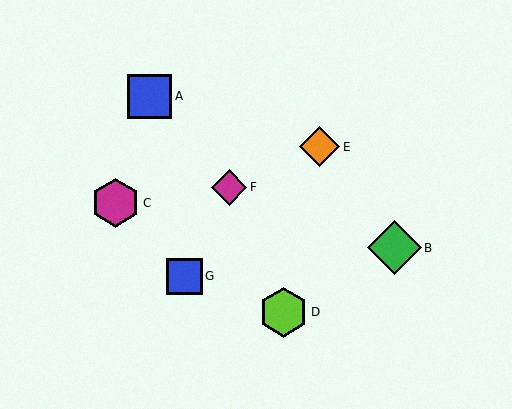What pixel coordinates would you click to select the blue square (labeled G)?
Click at (185, 276) to select the blue square G.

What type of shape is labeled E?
Shape E is an orange diamond.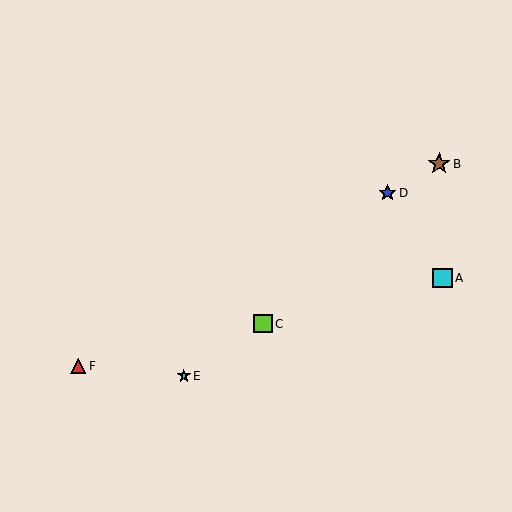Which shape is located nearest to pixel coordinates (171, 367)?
The cyan star (labeled E) at (184, 376) is nearest to that location.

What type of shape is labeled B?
Shape B is a brown star.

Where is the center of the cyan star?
The center of the cyan star is at (184, 376).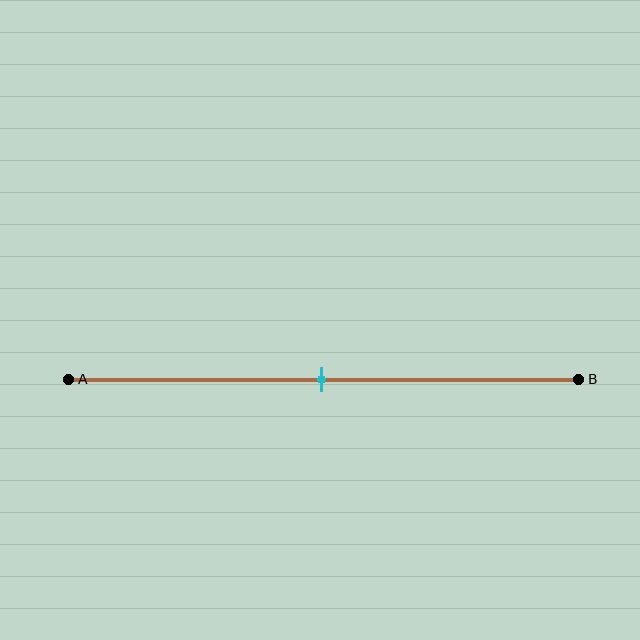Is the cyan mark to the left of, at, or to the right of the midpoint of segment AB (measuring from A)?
The cyan mark is approximately at the midpoint of segment AB.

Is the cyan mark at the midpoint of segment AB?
Yes, the mark is approximately at the midpoint.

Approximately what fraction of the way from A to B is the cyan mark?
The cyan mark is approximately 50% of the way from A to B.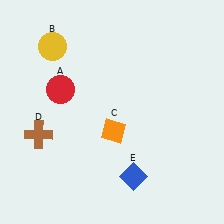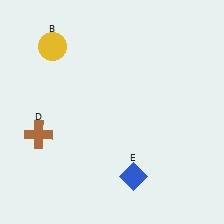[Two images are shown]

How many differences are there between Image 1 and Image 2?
There are 2 differences between the two images.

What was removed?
The orange diamond (C), the red circle (A) were removed in Image 2.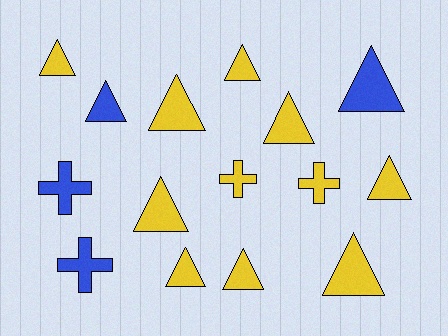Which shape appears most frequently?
Triangle, with 11 objects.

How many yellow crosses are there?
There are 2 yellow crosses.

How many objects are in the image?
There are 15 objects.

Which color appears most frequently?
Yellow, with 11 objects.